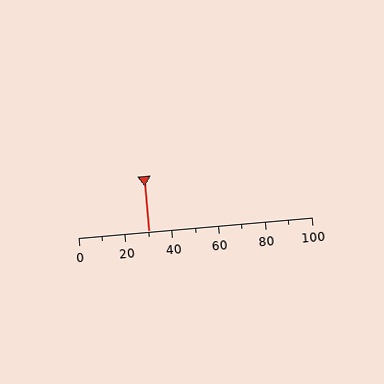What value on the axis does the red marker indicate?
The marker indicates approximately 30.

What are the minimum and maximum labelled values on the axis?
The axis runs from 0 to 100.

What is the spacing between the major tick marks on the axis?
The major ticks are spaced 20 apart.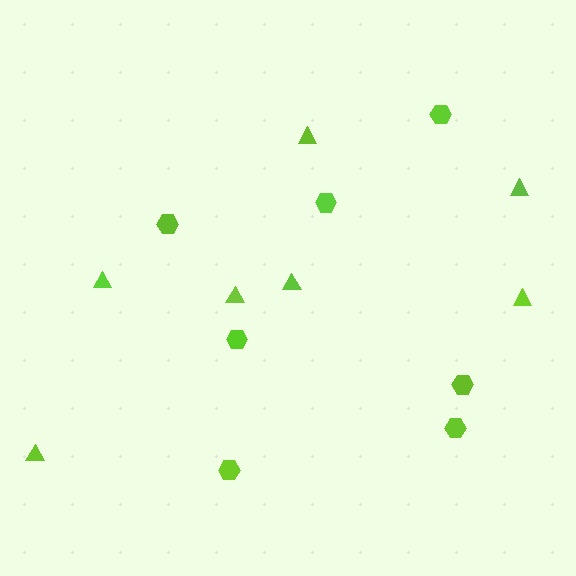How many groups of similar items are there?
There are 2 groups: one group of triangles (7) and one group of hexagons (7).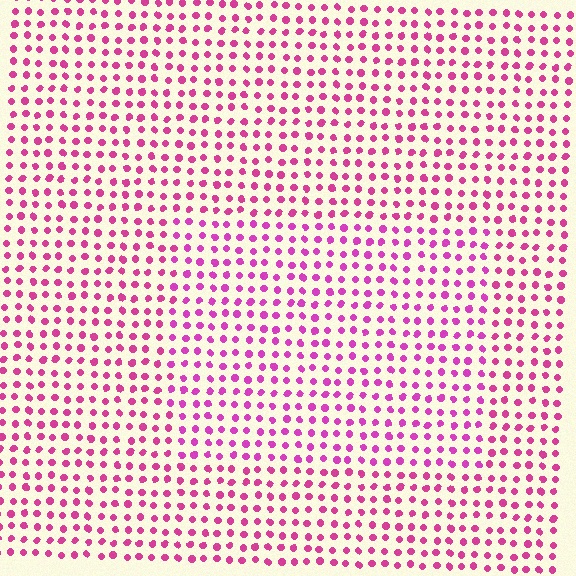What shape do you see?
I see a rectangle.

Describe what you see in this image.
The image is filled with small magenta elements in a uniform arrangement. A rectangle-shaped region is visible where the elements are tinted to a slightly different hue, forming a subtle color boundary.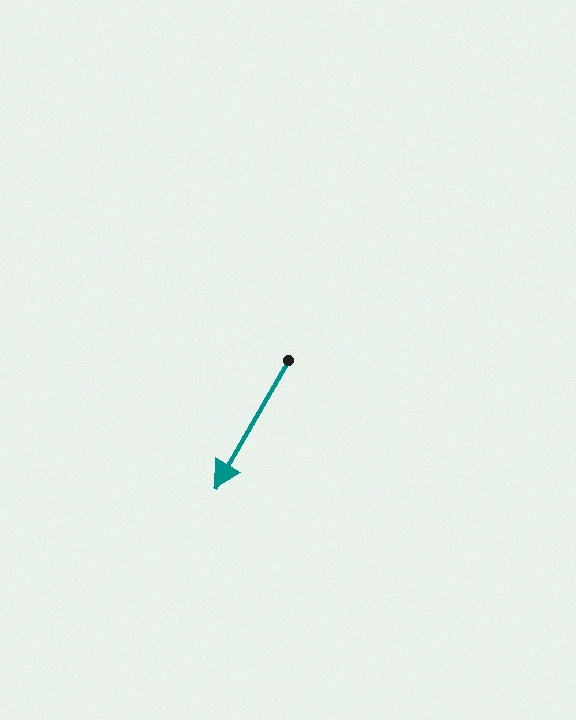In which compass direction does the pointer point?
Southwest.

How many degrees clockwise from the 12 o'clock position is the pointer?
Approximately 210 degrees.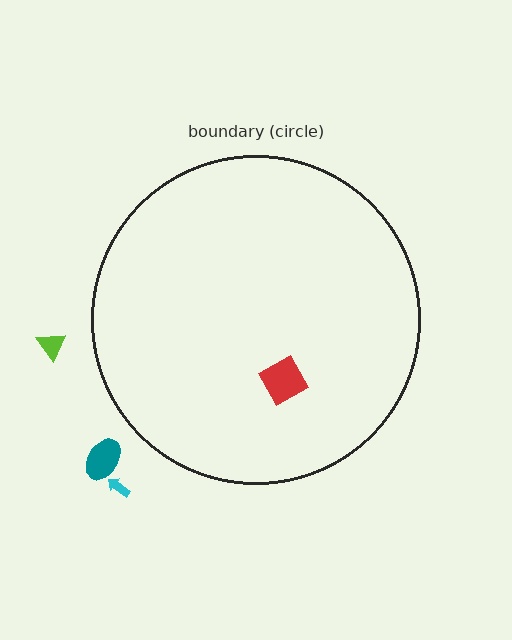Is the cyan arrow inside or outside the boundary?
Outside.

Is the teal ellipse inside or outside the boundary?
Outside.